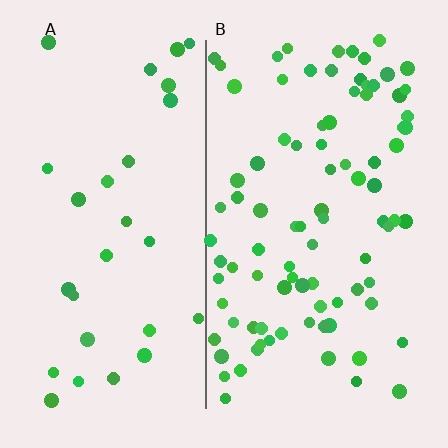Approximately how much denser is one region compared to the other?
Approximately 3.1× — region B over region A.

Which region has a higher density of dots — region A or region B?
B (the right).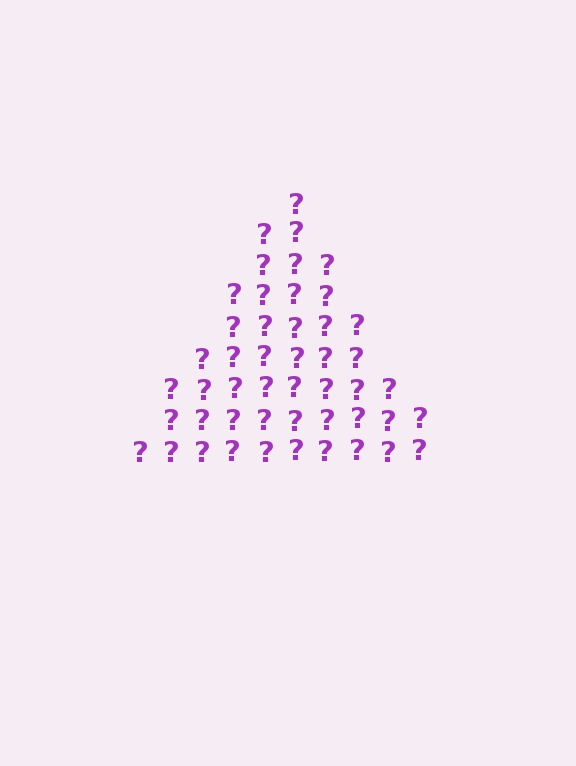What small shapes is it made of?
It is made of small question marks.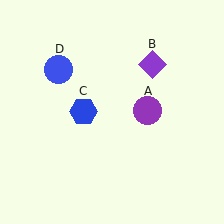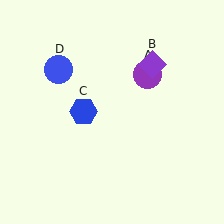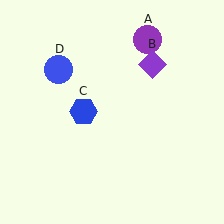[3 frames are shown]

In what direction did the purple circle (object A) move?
The purple circle (object A) moved up.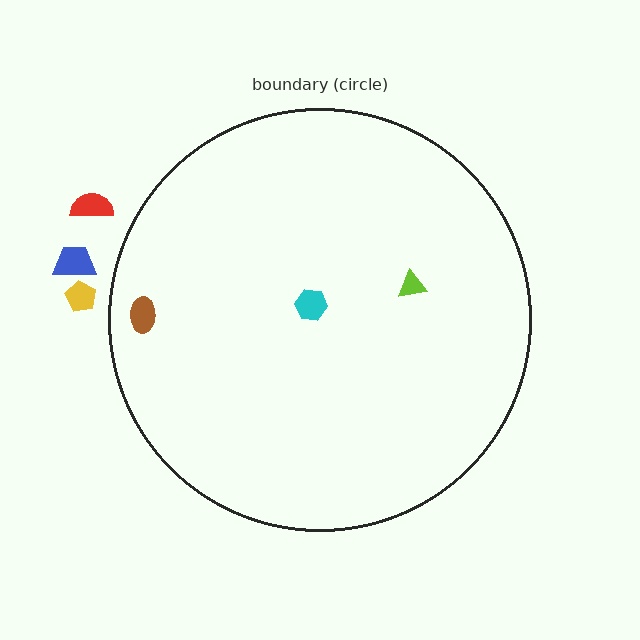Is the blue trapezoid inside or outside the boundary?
Outside.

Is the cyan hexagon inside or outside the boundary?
Inside.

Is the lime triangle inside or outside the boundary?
Inside.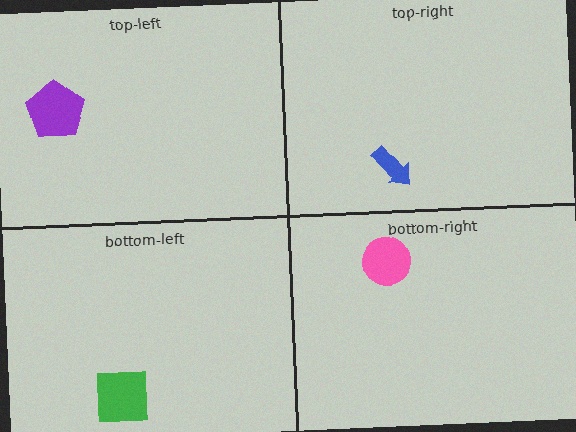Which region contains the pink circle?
The bottom-right region.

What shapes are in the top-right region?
The blue arrow.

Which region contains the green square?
The bottom-left region.